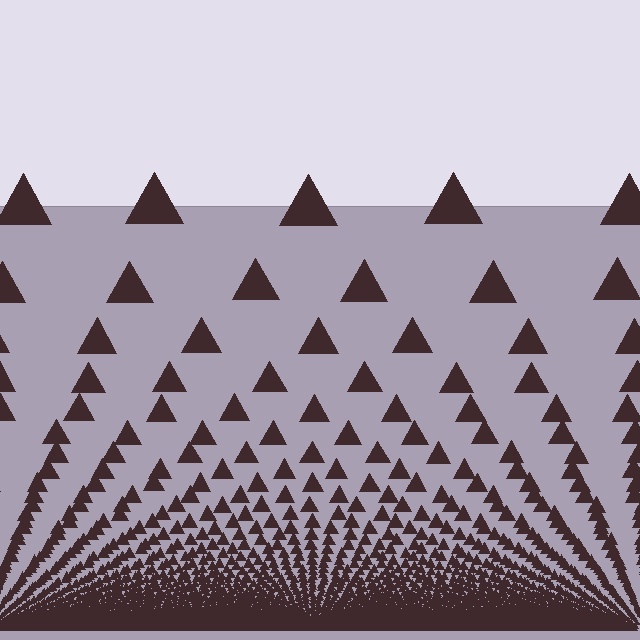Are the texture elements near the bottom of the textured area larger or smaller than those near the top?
Smaller. The gradient is inverted — elements near the bottom are smaller and denser.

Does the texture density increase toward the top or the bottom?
Density increases toward the bottom.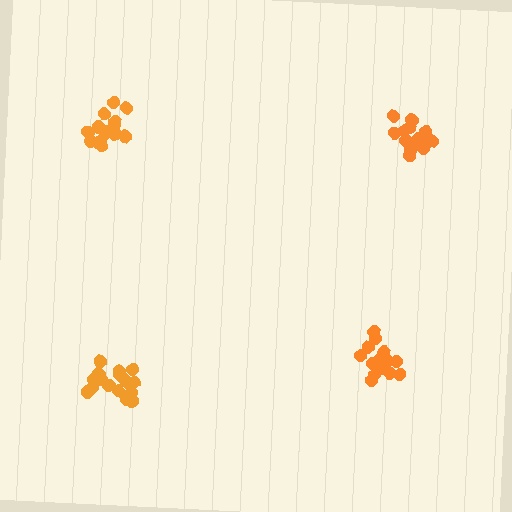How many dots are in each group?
Group 1: 17 dots, Group 2: 17 dots, Group 3: 17 dots, Group 4: 17 dots (68 total).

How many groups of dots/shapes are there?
There are 4 groups.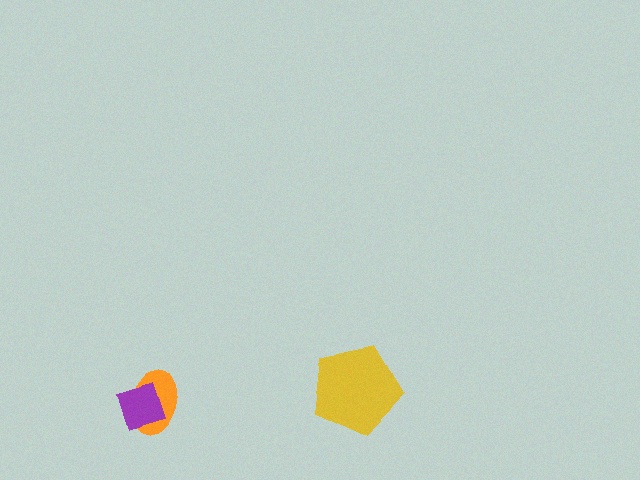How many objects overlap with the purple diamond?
1 object overlaps with the purple diamond.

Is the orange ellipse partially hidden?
Yes, it is partially covered by another shape.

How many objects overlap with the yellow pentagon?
0 objects overlap with the yellow pentagon.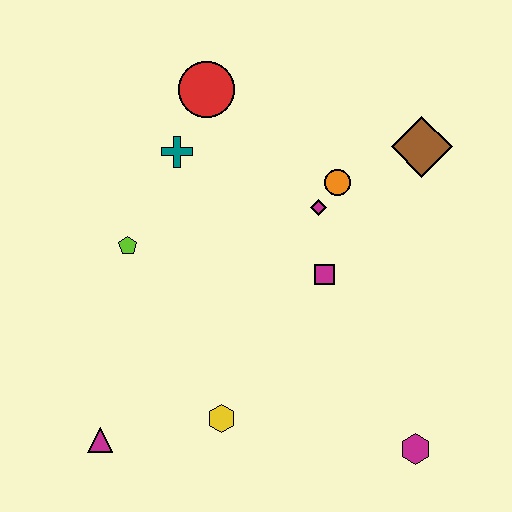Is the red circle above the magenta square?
Yes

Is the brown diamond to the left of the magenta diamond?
No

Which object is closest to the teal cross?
The red circle is closest to the teal cross.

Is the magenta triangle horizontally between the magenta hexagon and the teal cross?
No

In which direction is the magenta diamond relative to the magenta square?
The magenta diamond is above the magenta square.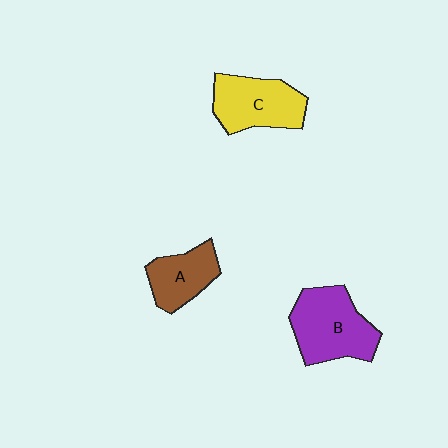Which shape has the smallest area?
Shape A (brown).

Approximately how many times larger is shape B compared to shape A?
Approximately 1.6 times.